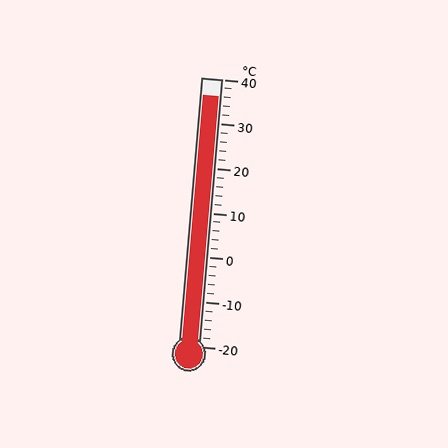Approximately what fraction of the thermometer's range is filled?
The thermometer is filled to approximately 95% of its range.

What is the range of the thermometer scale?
The thermometer scale ranges from -20°C to 40°C.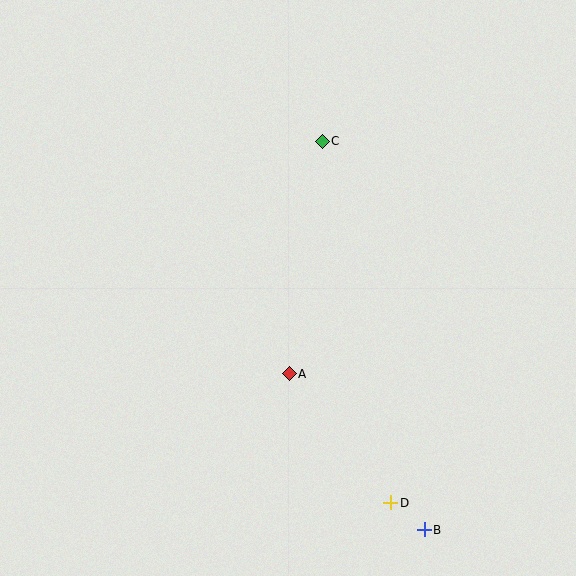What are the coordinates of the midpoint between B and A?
The midpoint between B and A is at (357, 452).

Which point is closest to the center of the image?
Point A at (289, 374) is closest to the center.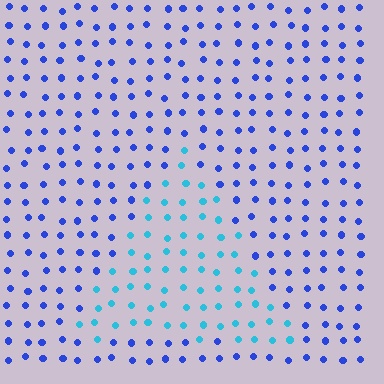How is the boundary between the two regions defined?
The boundary is defined purely by a slight shift in hue (about 42 degrees). Spacing, size, and orientation are identical on both sides.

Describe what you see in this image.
The image is filled with small blue elements in a uniform arrangement. A triangle-shaped region is visible where the elements are tinted to a slightly different hue, forming a subtle color boundary.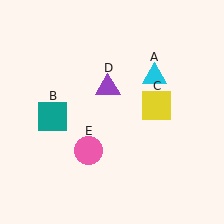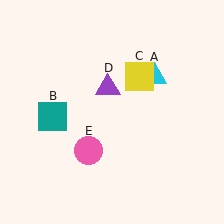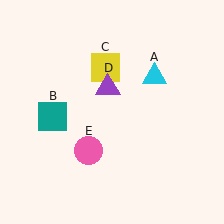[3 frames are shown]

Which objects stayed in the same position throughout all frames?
Cyan triangle (object A) and teal square (object B) and purple triangle (object D) and pink circle (object E) remained stationary.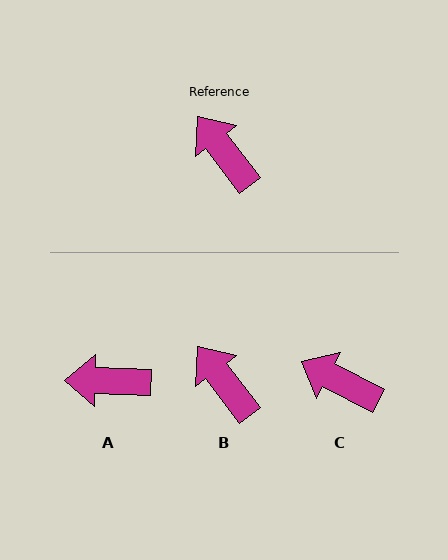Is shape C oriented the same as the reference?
No, it is off by about 26 degrees.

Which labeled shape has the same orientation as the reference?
B.